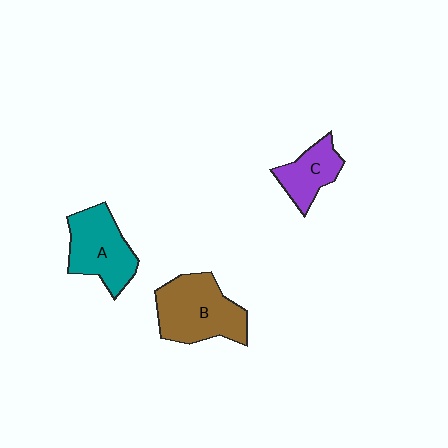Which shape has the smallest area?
Shape C (purple).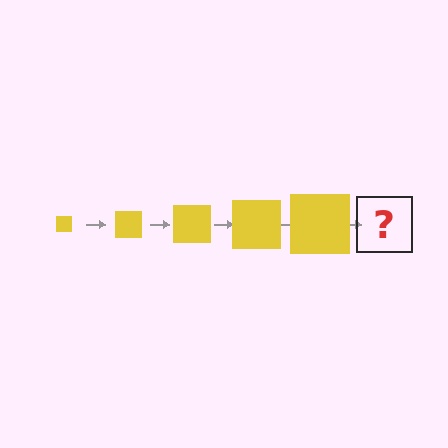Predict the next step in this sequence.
The next step is a yellow square, larger than the previous one.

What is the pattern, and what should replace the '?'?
The pattern is that the square gets progressively larger each step. The '?' should be a yellow square, larger than the previous one.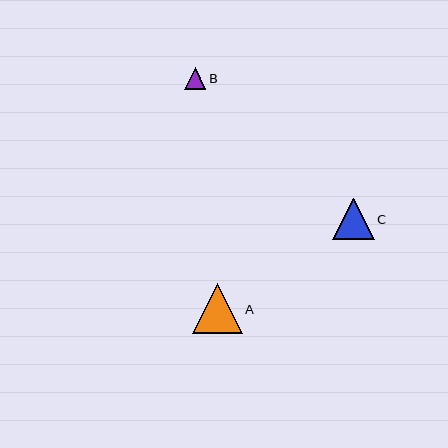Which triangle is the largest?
Triangle A is the largest with a size of approximately 50 pixels.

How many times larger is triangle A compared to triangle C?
Triangle A is approximately 1.2 times the size of triangle C.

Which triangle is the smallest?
Triangle B is the smallest with a size of approximately 21 pixels.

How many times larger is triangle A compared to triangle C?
Triangle A is approximately 1.2 times the size of triangle C.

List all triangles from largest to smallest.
From largest to smallest: A, C, B.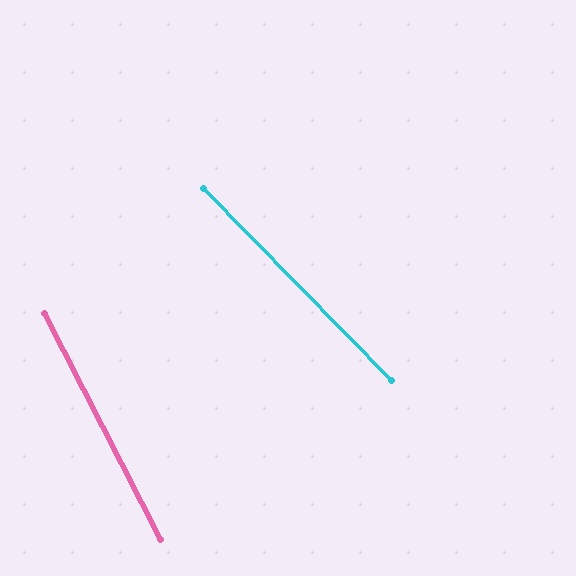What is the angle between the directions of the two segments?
Approximately 17 degrees.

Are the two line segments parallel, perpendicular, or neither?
Neither parallel nor perpendicular — they differ by about 17°.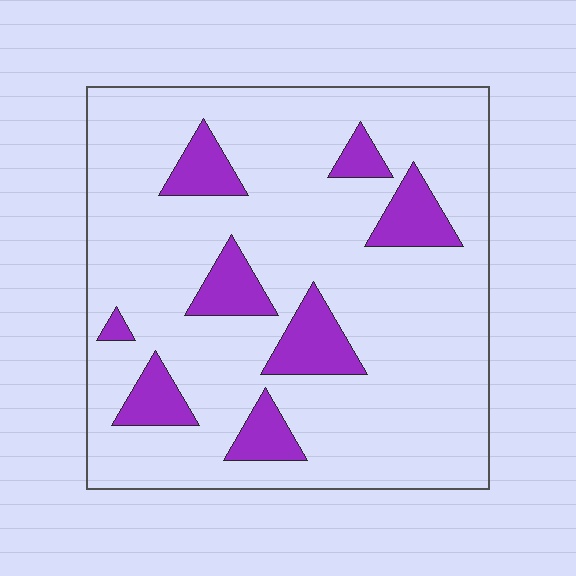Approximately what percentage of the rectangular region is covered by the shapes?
Approximately 15%.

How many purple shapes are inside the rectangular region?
8.